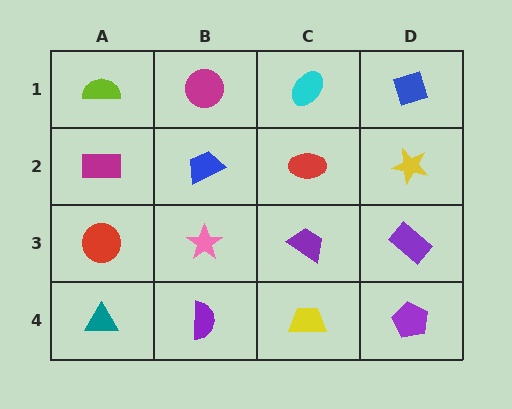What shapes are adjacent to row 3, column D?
A yellow star (row 2, column D), a purple pentagon (row 4, column D), a purple trapezoid (row 3, column C).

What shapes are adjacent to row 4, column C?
A purple trapezoid (row 3, column C), a purple semicircle (row 4, column B), a purple pentagon (row 4, column D).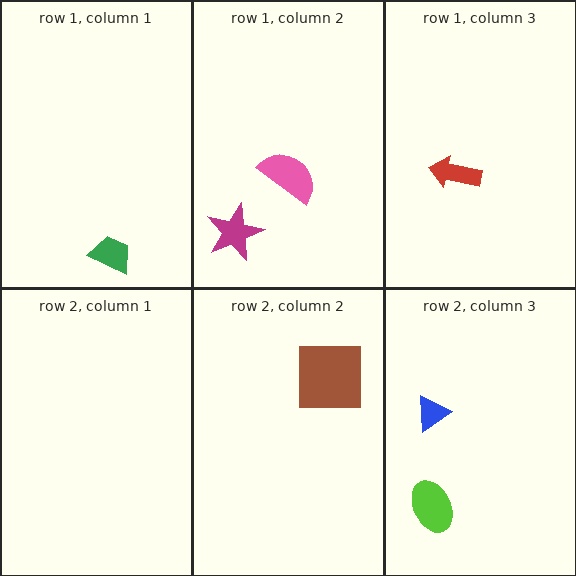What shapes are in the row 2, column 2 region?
The brown square.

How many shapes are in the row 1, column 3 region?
1.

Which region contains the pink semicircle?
The row 1, column 2 region.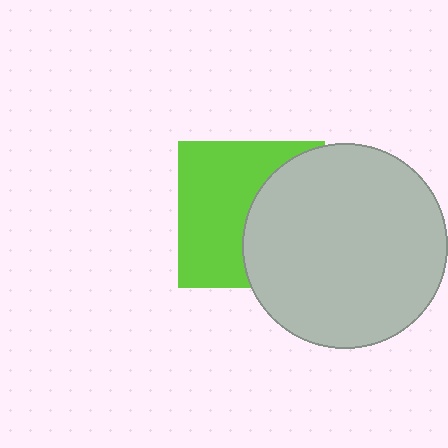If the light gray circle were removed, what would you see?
You would see the complete lime square.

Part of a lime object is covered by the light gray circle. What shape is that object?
It is a square.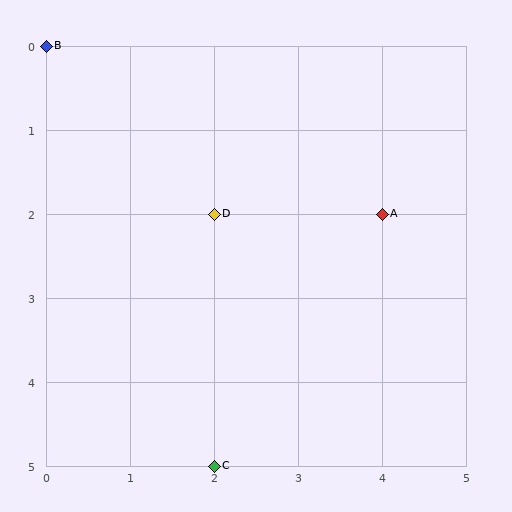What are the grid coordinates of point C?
Point C is at grid coordinates (2, 5).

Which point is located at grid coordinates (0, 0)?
Point B is at (0, 0).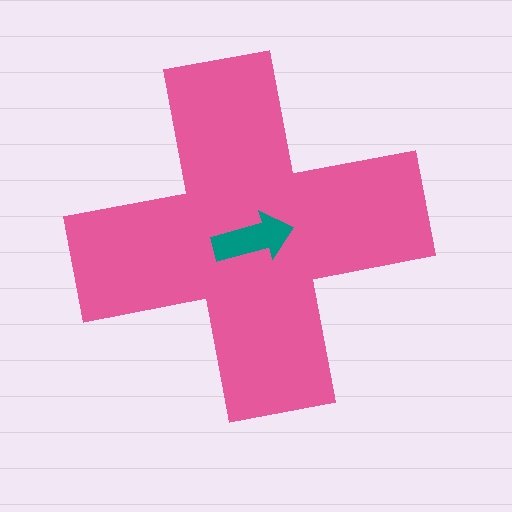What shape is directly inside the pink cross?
The teal arrow.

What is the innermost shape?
The teal arrow.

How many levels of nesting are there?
2.